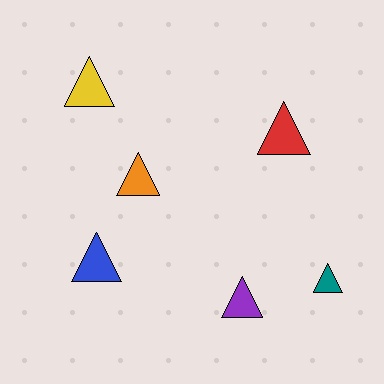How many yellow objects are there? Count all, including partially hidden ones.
There is 1 yellow object.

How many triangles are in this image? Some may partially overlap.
There are 6 triangles.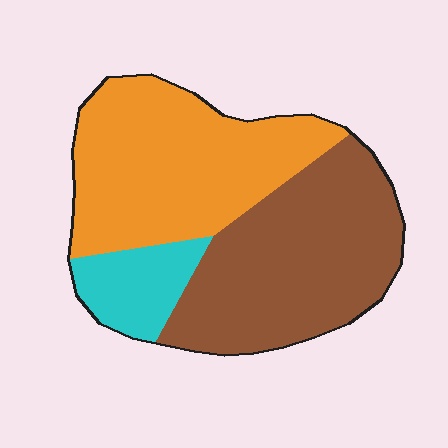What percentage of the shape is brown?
Brown covers around 45% of the shape.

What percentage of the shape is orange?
Orange takes up about two fifths (2/5) of the shape.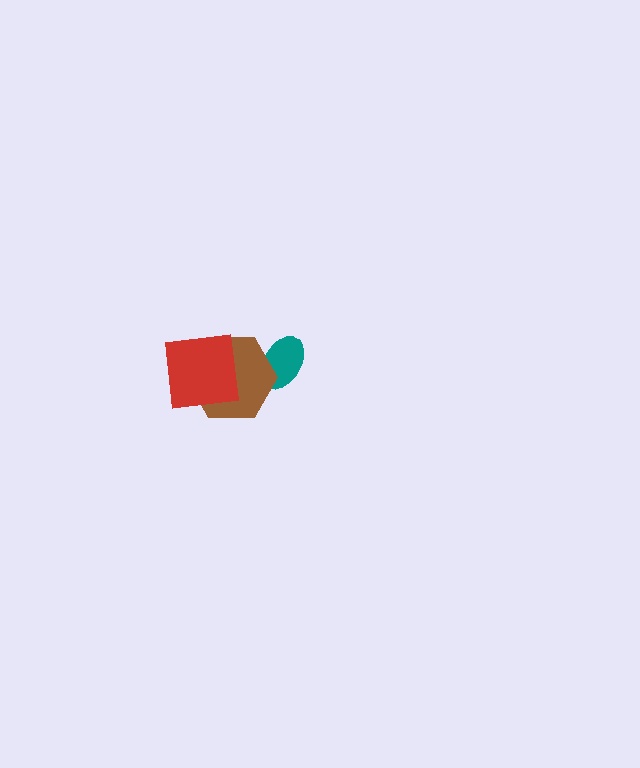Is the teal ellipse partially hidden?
Yes, it is partially covered by another shape.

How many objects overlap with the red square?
1 object overlaps with the red square.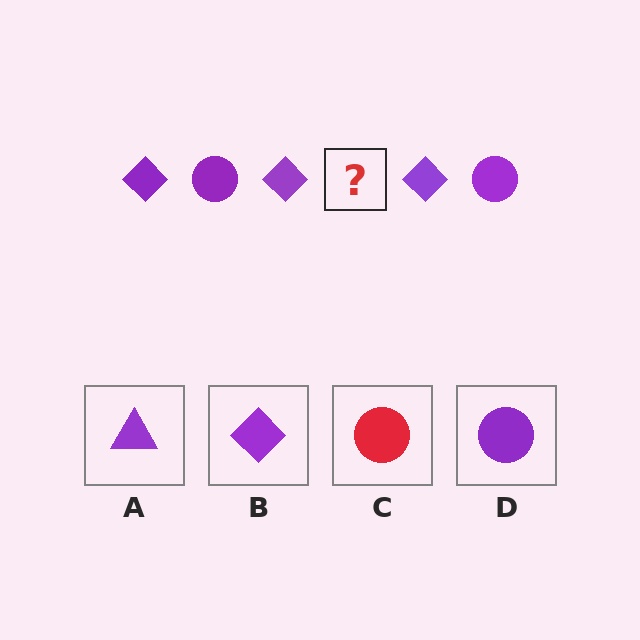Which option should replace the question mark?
Option D.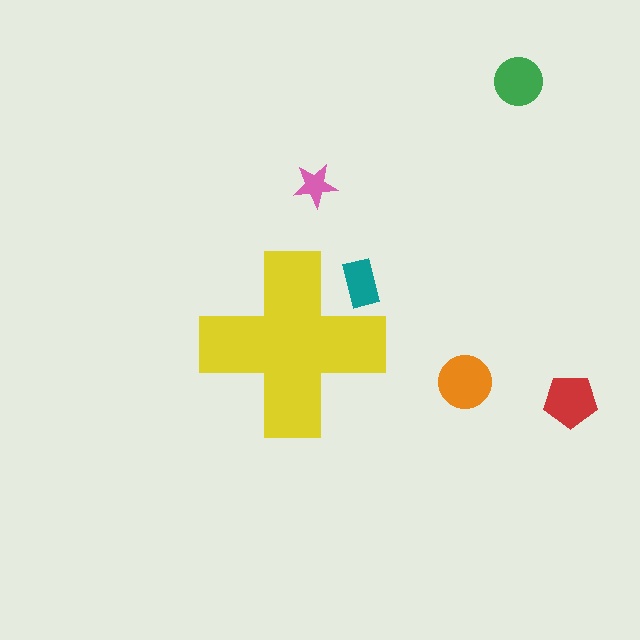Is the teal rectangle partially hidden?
Yes, the teal rectangle is partially hidden behind the yellow cross.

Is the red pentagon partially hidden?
No, the red pentagon is fully visible.